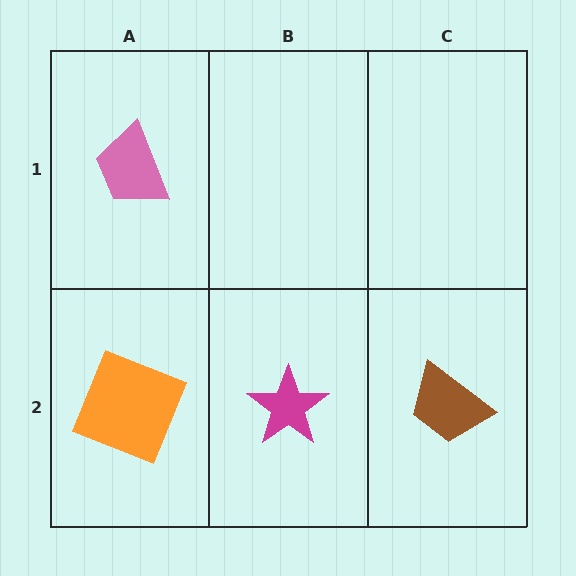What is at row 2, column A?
An orange square.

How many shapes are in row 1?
1 shape.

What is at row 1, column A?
A pink trapezoid.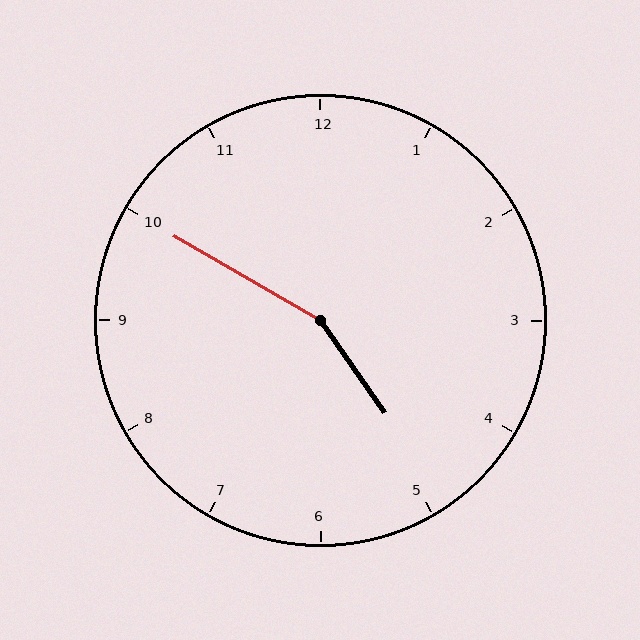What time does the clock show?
4:50.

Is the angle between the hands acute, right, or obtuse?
It is obtuse.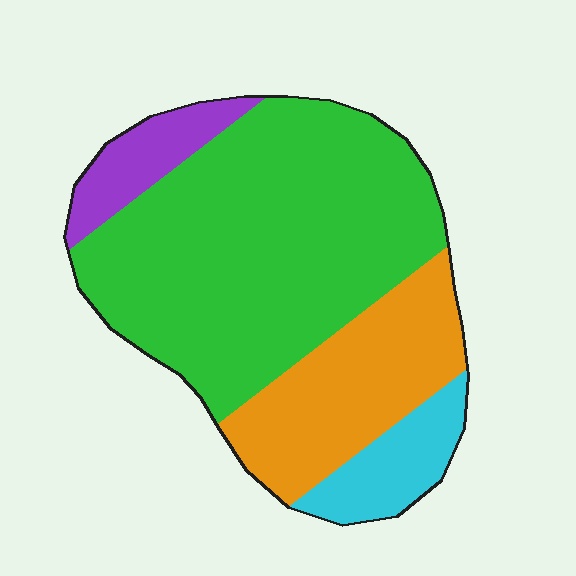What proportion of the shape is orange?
Orange covers roughly 25% of the shape.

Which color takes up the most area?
Green, at roughly 60%.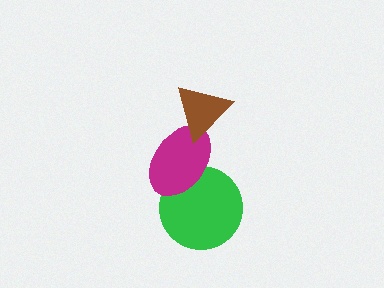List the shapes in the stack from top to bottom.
From top to bottom: the brown triangle, the magenta ellipse, the green circle.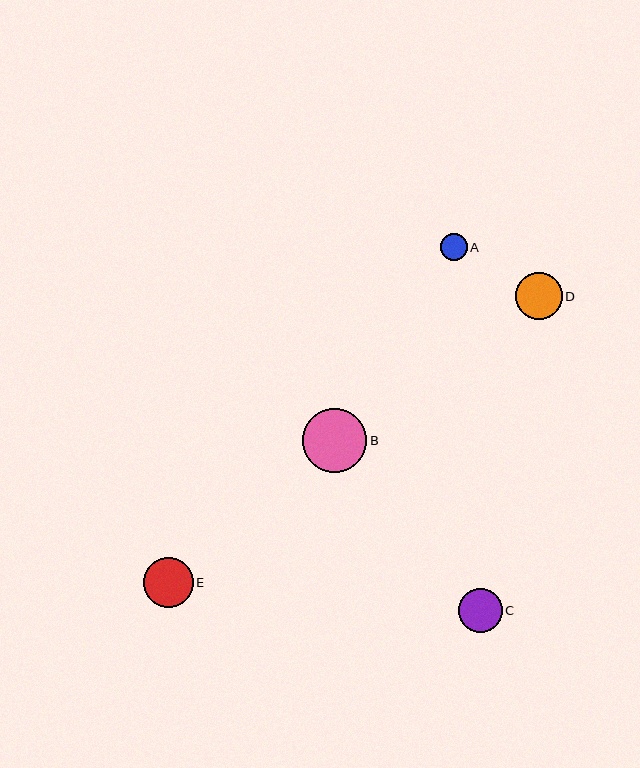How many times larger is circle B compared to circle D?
Circle B is approximately 1.4 times the size of circle D.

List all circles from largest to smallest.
From largest to smallest: B, E, D, C, A.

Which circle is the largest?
Circle B is the largest with a size of approximately 64 pixels.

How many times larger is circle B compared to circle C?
Circle B is approximately 1.5 times the size of circle C.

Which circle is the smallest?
Circle A is the smallest with a size of approximately 26 pixels.